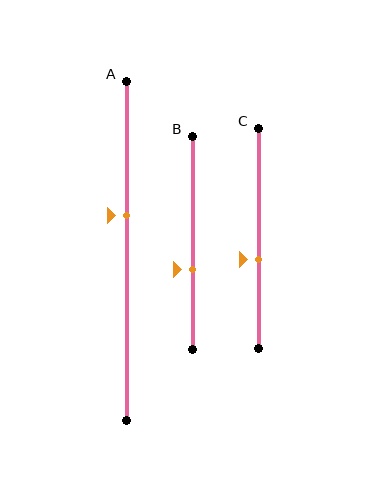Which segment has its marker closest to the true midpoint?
Segment C has its marker closest to the true midpoint.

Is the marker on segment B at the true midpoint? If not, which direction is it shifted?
No, the marker on segment B is shifted downward by about 12% of the segment length.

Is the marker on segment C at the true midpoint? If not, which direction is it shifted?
No, the marker on segment C is shifted downward by about 10% of the segment length.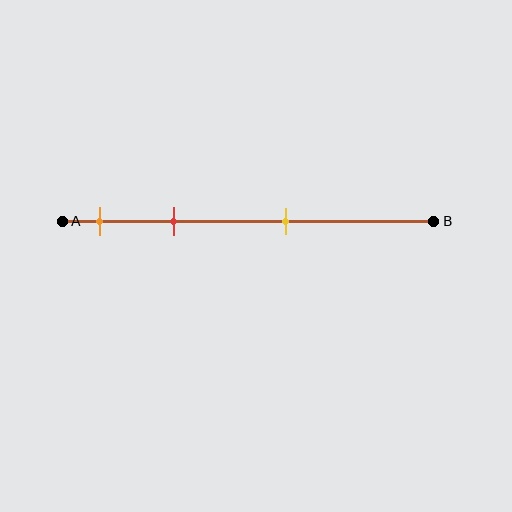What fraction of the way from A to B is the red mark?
The red mark is approximately 30% (0.3) of the way from A to B.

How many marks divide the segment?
There are 3 marks dividing the segment.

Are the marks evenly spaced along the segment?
No, the marks are not evenly spaced.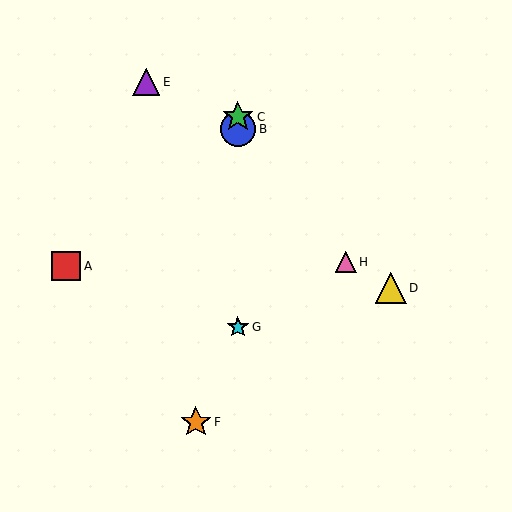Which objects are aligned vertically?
Objects B, C, G are aligned vertically.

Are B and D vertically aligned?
No, B is at x≈238 and D is at x≈391.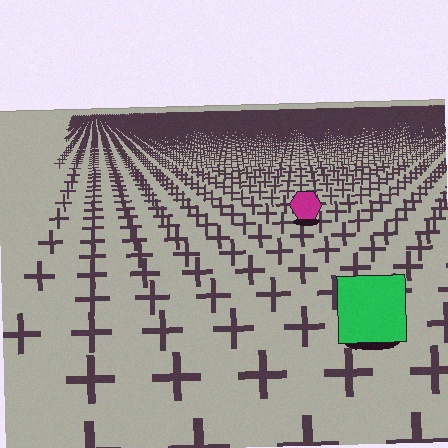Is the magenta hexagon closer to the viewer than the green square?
No. The green square is closer — you can tell from the texture gradient: the ground texture is coarser near it.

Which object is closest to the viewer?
The green square is closest. The texture marks near it are larger and more spread out.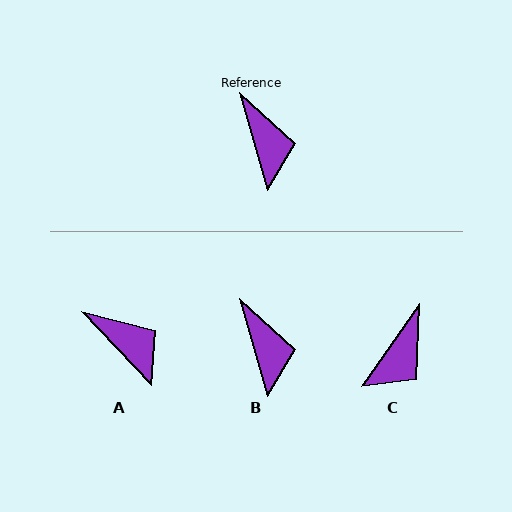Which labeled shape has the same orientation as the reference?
B.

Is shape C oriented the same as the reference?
No, it is off by about 51 degrees.